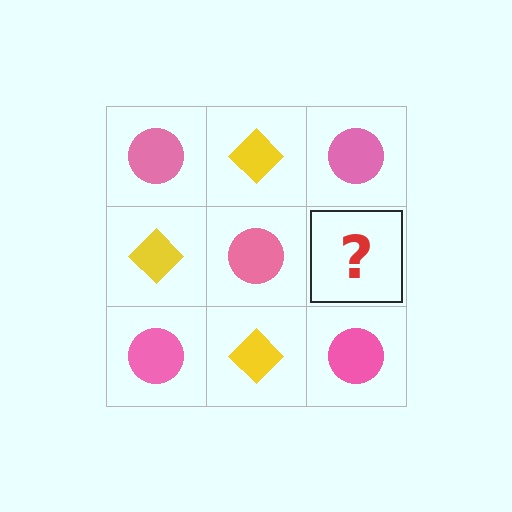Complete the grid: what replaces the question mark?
The question mark should be replaced with a yellow diamond.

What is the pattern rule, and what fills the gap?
The rule is that it alternates pink circle and yellow diamond in a checkerboard pattern. The gap should be filled with a yellow diamond.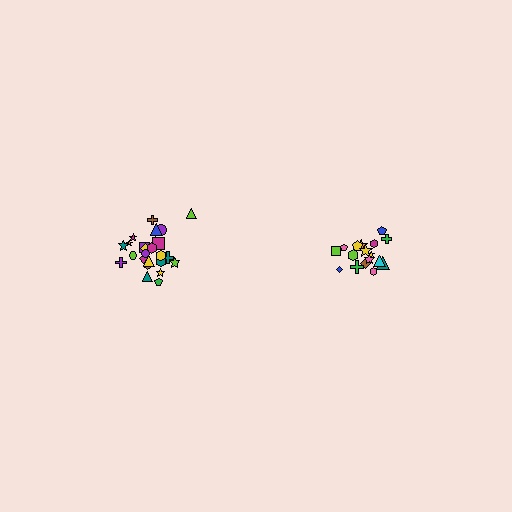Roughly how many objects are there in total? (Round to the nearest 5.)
Roughly 45 objects in total.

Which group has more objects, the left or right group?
The left group.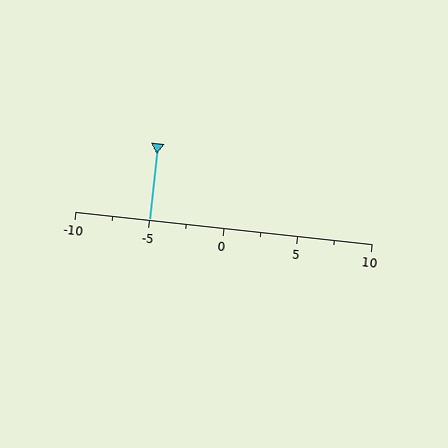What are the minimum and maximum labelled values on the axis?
The axis runs from -10 to 10.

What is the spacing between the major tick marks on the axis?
The major ticks are spaced 5 apart.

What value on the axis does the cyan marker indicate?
The marker indicates approximately -5.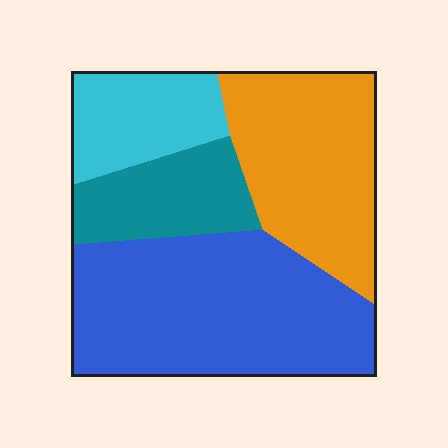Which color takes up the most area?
Blue, at roughly 40%.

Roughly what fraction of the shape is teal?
Teal takes up about one sixth (1/6) of the shape.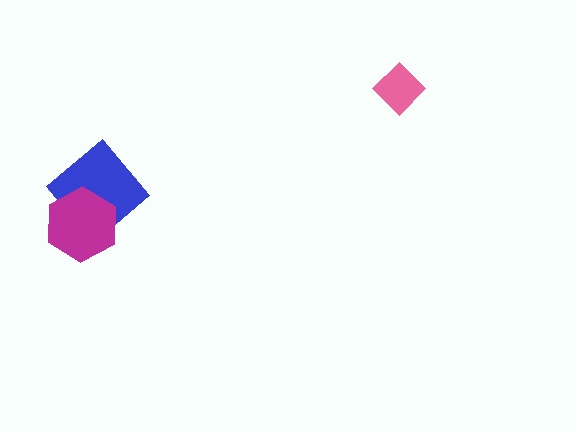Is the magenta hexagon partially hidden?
No, no other shape covers it.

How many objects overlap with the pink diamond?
0 objects overlap with the pink diamond.